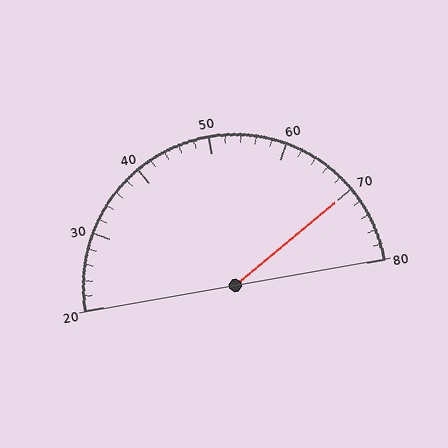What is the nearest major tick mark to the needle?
The nearest major tick mark is 70.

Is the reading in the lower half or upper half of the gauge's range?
The reading is in the upper half of the range (20 to 80).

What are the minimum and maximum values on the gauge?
The gauge ranges from 20 to 80.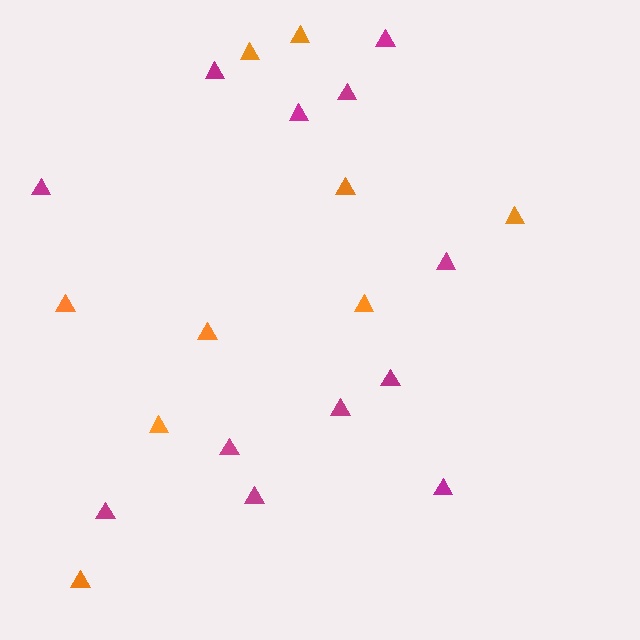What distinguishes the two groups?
There are 2 groups: one group of magenta triangles (12) and one group of orange triangles (9).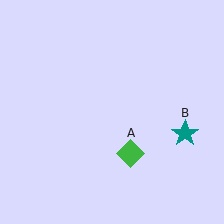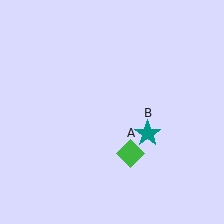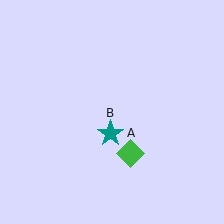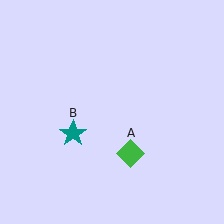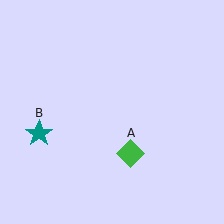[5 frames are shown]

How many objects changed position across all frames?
1 object changed position: teal star (object B).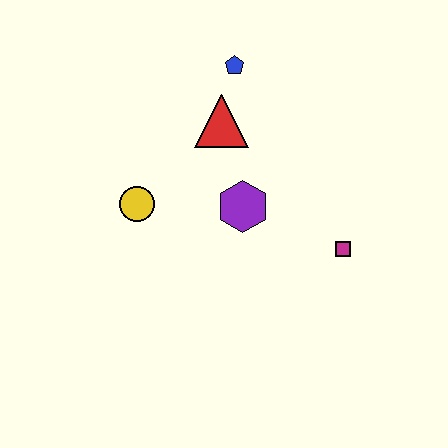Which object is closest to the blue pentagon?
The red triangle is closest to the blue pentagon.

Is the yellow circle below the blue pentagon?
Yes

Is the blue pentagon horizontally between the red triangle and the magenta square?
Yes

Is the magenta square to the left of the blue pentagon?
No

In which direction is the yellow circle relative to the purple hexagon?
The yellow circle is to the left of the purple hexagon.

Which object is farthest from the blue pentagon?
The magenta square is farthest from the blue pentagon.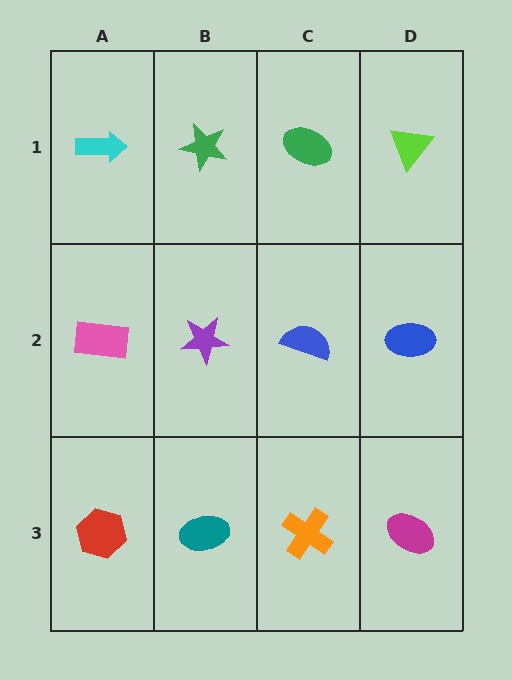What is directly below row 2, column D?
A magenta ellipse.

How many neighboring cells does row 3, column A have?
2.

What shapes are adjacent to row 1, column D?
A blue ellipse (row 2, column D), a green ellipse (row 1, column C).